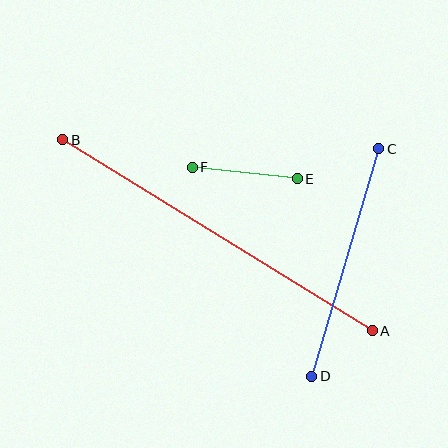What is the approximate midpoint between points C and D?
The midpoint is at approximately (345, 262) pixels.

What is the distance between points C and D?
The distance is approximately 237 pixels.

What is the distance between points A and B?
The distance is approximately 364 pixels.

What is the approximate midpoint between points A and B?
The midpoint is at approximately (217, 235) pixels.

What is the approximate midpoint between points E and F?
The midpoint is at approximately (245, 173) pixels.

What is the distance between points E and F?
The distance is approximately 105 pixels.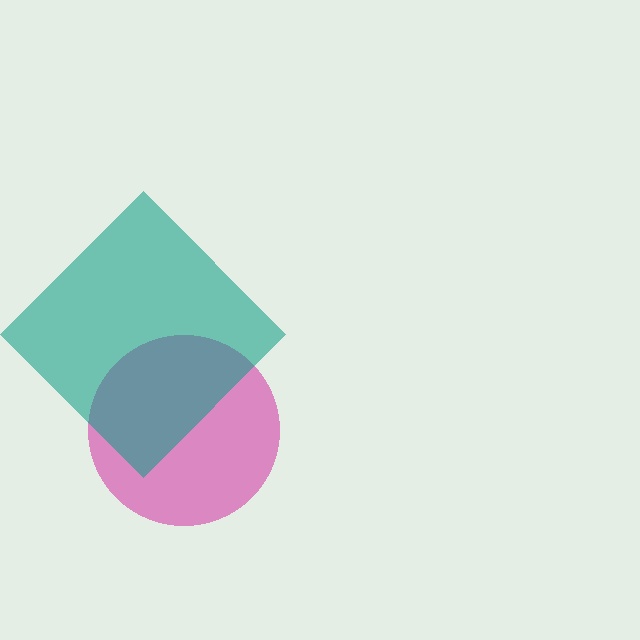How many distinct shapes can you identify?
There are 2 distinct shapes: a magenta circle, a teal diamond.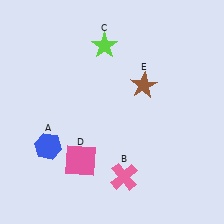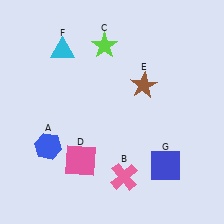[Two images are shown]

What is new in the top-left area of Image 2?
A cyan triangle (F) was added in the top-left area of Image 2.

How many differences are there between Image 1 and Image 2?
There are 2 differences between the two images.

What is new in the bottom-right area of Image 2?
A blue square (G) was added in the bottom-right area of Image 2.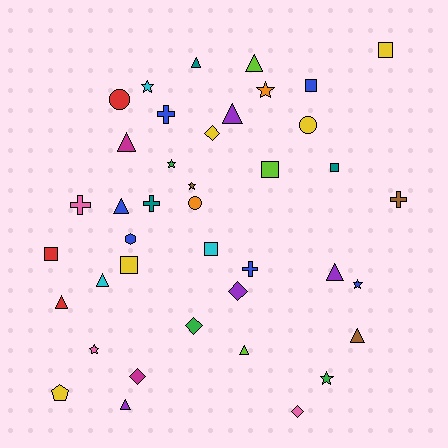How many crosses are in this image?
There are 5 crosses.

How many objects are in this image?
There are 40 objects.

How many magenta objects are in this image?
There are 2 magenta objects.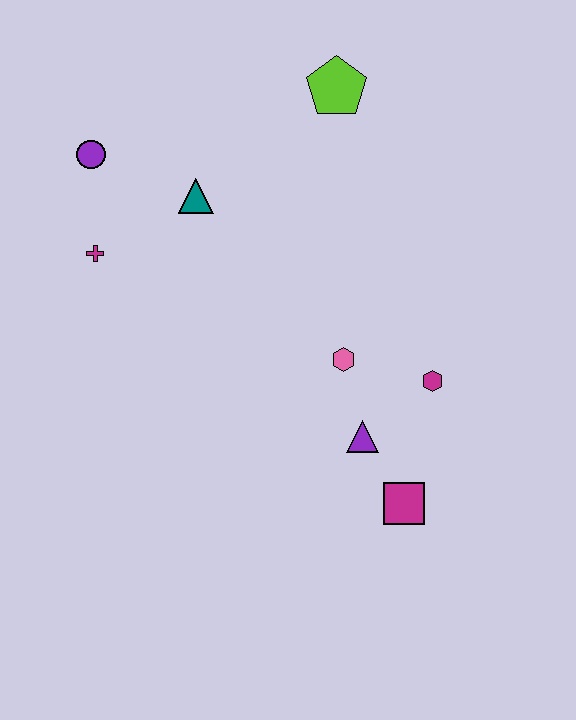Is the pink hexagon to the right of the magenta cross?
Yes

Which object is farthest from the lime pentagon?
The magenta square is farthest from the lime pentagon.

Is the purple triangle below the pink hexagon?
Yes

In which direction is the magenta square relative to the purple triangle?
The magenta square is below the purple triangle.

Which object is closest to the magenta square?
The purple triangle is closest to the magenta square.